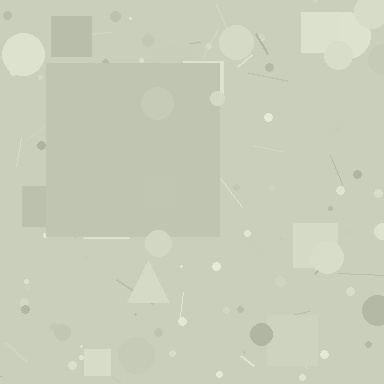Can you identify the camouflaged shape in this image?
The camouflaged shape is a square.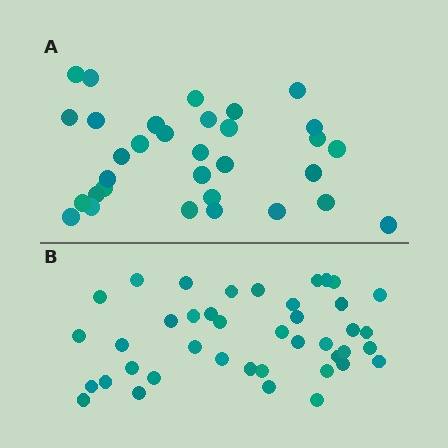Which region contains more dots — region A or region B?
Region B (the bottom region) has more dots.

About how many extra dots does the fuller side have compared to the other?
Region B has roughly 8 or so more dots than region A.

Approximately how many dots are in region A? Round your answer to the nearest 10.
About 30 dots. (The exact count is 32, which rounds to 30.)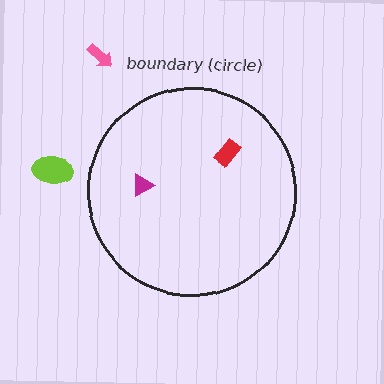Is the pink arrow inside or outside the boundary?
Outside.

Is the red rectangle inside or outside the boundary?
Inside.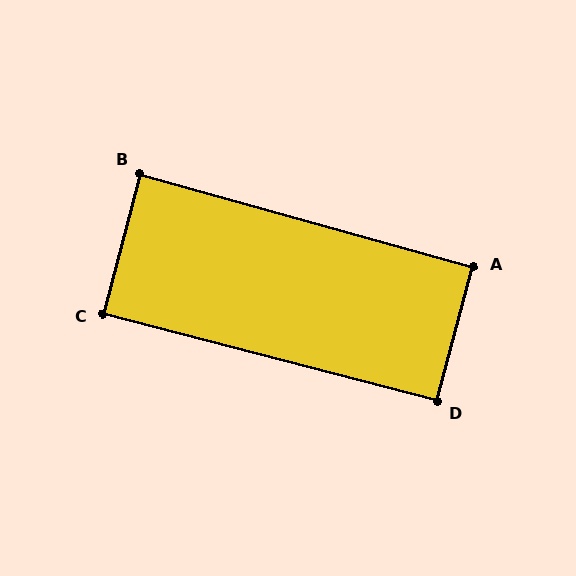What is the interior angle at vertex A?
Approximately 90 degrees (approximately right).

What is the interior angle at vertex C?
Approximately 90 degrees (approximately right).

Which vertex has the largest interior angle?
D, at approximately 91 degrees.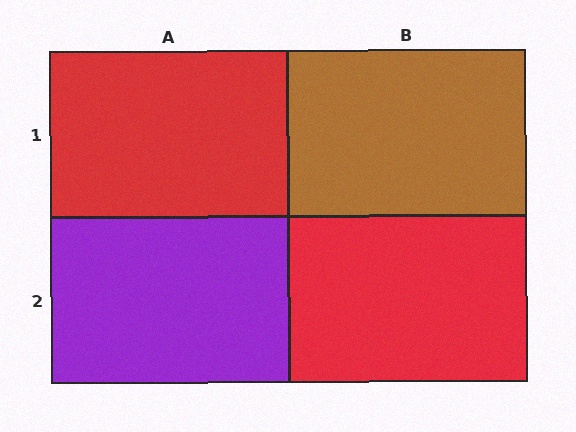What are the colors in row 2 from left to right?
Purple, red.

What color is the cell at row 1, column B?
Brown.